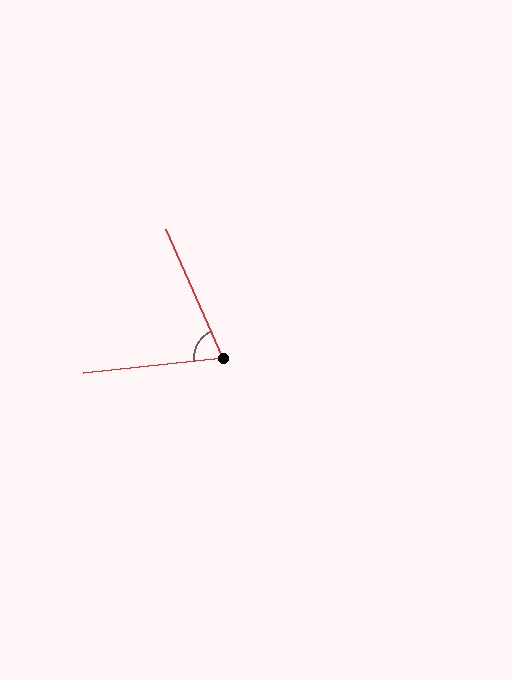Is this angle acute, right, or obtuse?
It is acute.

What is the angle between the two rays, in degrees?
Approximately 73 degrees.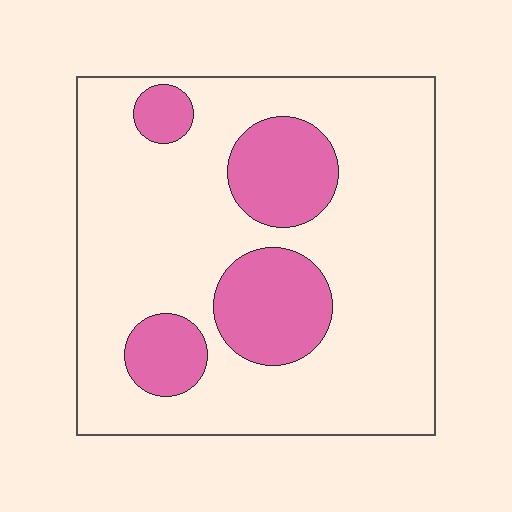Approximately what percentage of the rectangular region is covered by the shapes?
Approximately 25%.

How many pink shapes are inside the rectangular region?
4.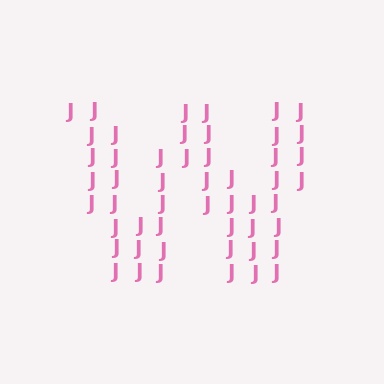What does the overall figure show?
The overall figure shows the letter W.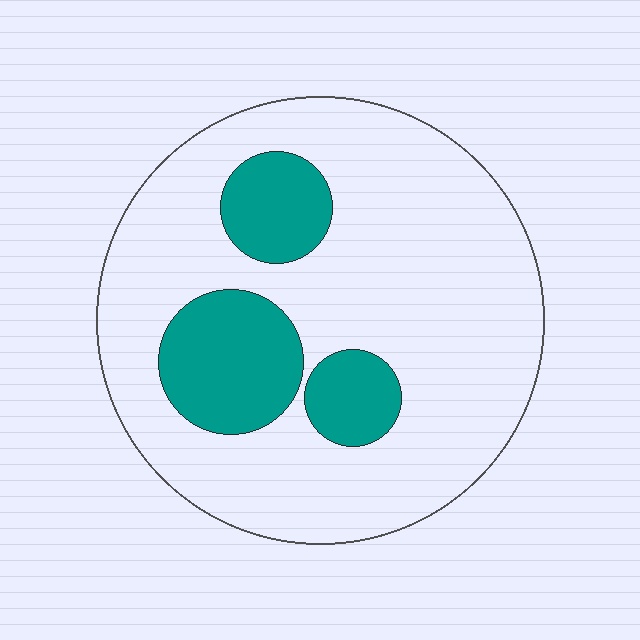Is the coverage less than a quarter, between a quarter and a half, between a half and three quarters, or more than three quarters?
Less than a quarter.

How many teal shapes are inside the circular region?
3.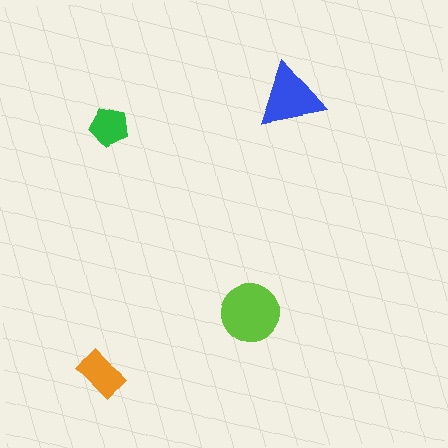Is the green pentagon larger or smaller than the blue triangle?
Smaller.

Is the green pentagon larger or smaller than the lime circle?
Smaller.